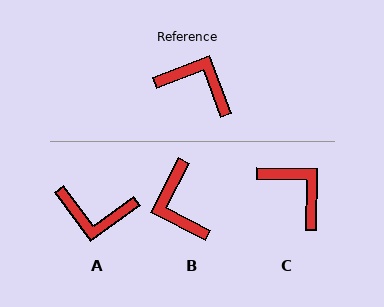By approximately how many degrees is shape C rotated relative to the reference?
Approximately 22 degrees clockwise.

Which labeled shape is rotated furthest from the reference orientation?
A, about 164 degrees away.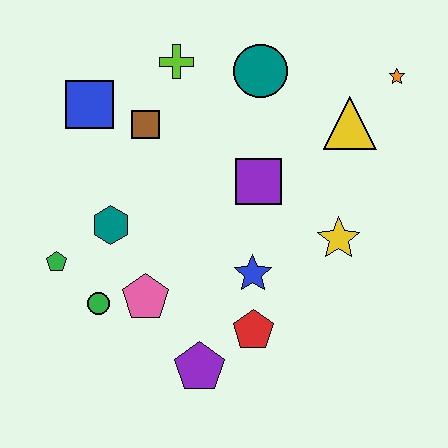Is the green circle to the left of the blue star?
Yes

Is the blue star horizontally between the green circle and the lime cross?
No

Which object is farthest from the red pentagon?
The orange star is farthest from the red pentagon.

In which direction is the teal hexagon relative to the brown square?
The teal hexagon is below the brown square.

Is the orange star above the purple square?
Yes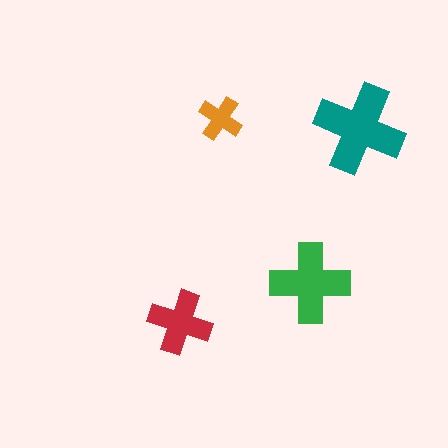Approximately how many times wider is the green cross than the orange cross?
About 2 times wider.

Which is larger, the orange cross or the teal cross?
The teal one.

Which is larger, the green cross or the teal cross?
The teal one.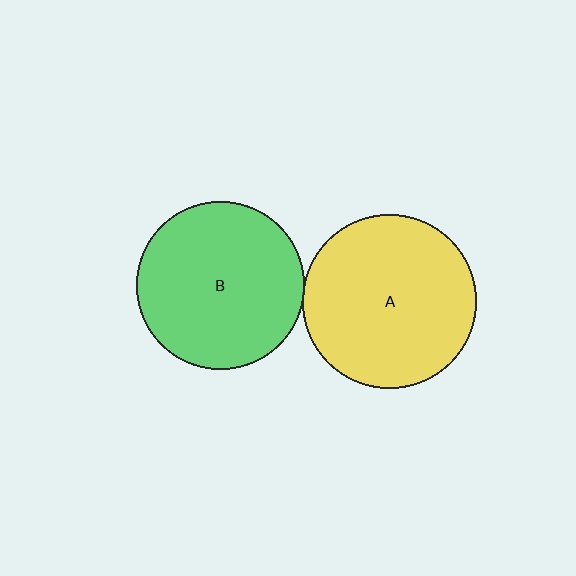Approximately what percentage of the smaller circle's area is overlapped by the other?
Approximately 5%.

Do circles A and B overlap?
Yes.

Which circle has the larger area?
Circle A (yellow).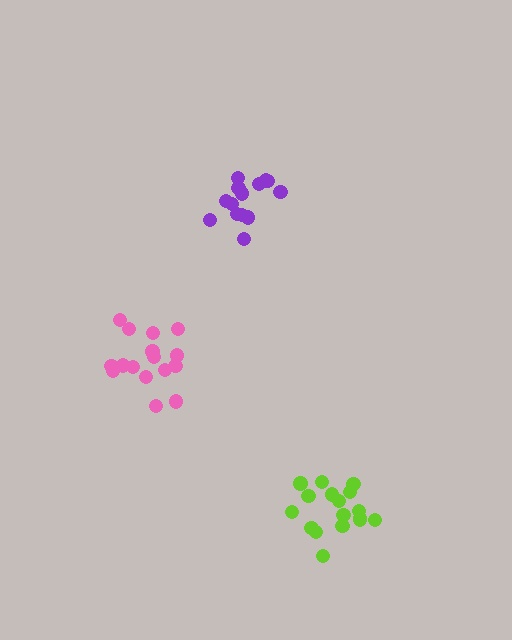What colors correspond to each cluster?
The clusters are colored: lime, purple, pink.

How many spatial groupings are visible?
There are 3 spatial groupings.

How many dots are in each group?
Group 1: 17 dots, Group 2: 14 dots, Group 3: 16 dots (47 total).